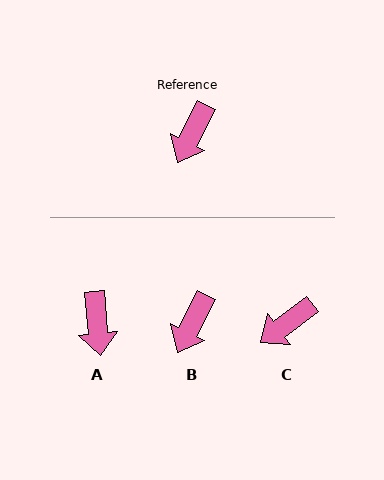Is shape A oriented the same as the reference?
No, it is off by about 32 degrees.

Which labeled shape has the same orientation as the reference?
B.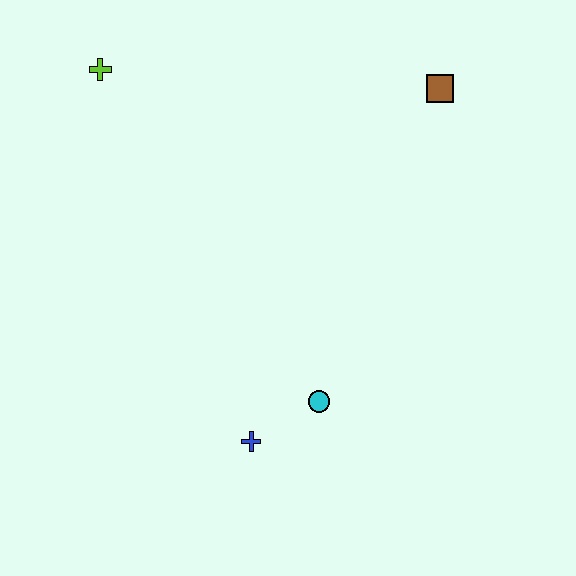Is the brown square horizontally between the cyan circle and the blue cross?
No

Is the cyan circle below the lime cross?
Yes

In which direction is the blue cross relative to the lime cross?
The blue cross is below the lime cross.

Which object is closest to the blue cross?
The cyan circle is closest to the blue cross.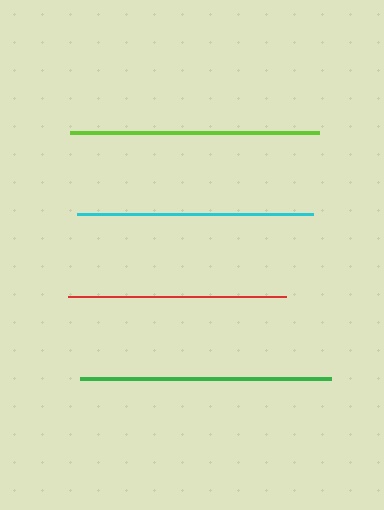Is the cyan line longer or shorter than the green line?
The green line is longer than the cyan line.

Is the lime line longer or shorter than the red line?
The lime line is longer than the red line.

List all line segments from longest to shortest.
From longest to shortest: green, lime, cyan, red.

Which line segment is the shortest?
The red line is the shortest at approximately 218 pixels.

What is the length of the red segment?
The red segment is approximately 218 pixels long.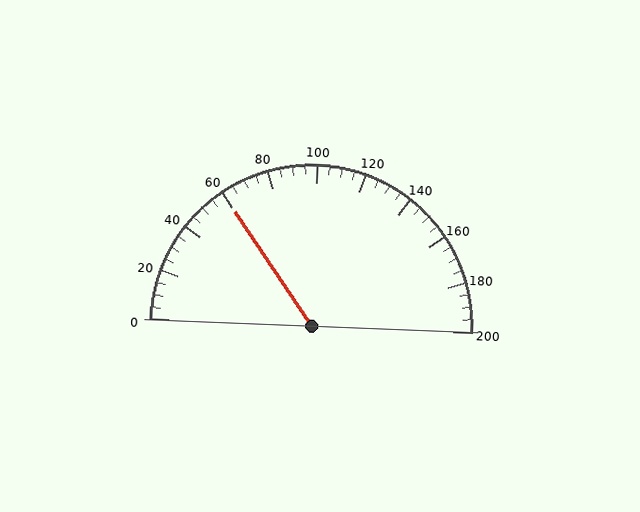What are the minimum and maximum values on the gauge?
The gauge ranges from 0 to 200.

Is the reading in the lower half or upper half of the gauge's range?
The reading is in the lower half of the range (0 to 200).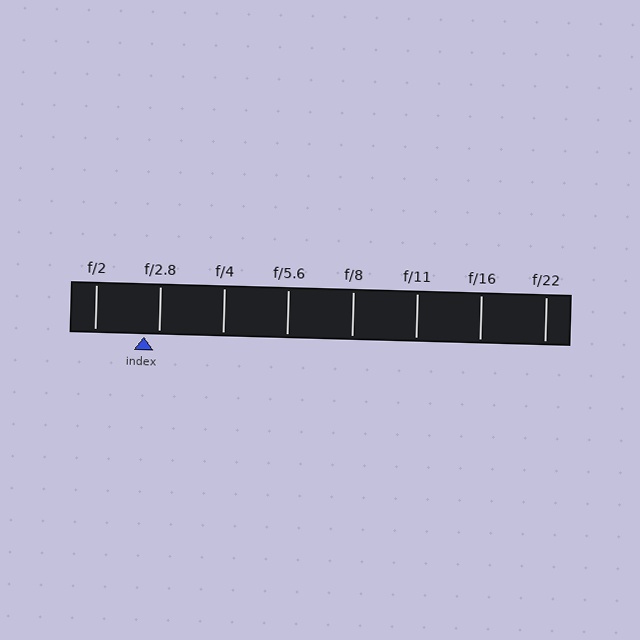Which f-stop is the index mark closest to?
The index mark is closest to f/2.8.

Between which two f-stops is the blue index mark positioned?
The index mark is between f/2 and f/2.8.